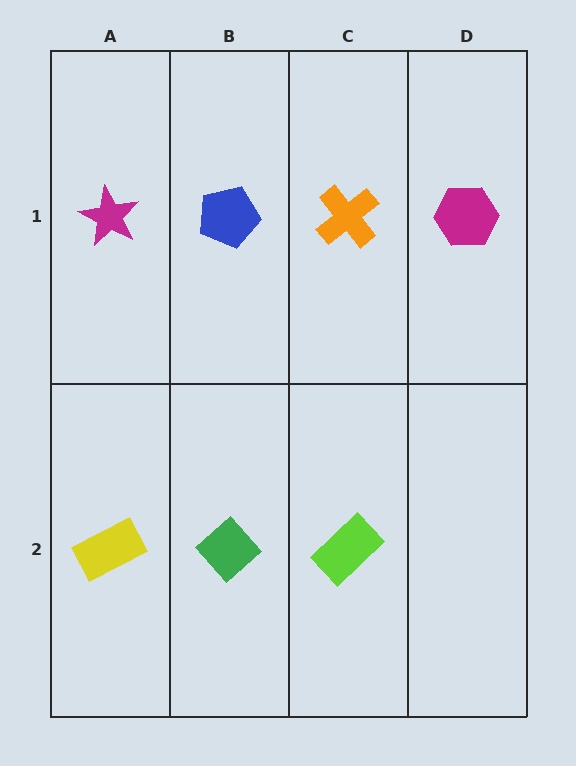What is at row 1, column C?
An orange cross.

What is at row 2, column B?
A green diamond.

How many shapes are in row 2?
3 shapes.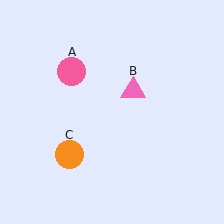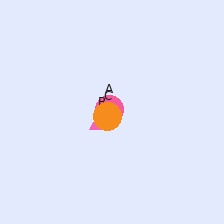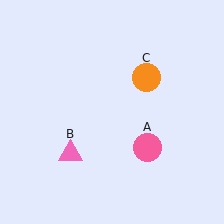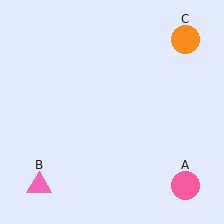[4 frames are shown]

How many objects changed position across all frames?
3 objects changed position: pink circle (object A), pink triangle (object B), orange circle (object C).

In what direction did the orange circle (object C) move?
The orange circle (object C) moved up and to the right.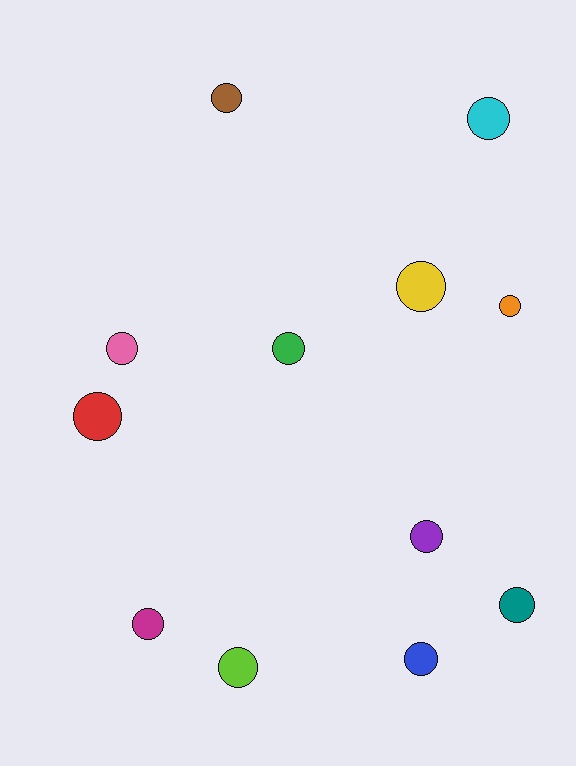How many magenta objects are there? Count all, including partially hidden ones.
There is 1 magenta object.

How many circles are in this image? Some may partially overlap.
There are 12 circles.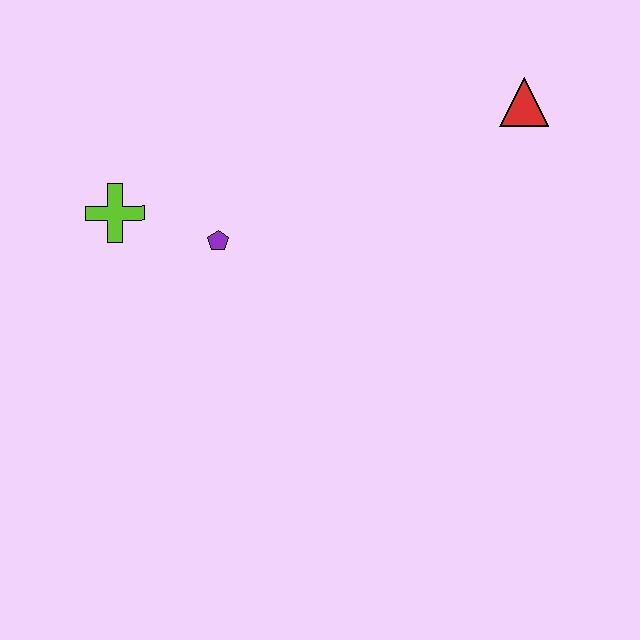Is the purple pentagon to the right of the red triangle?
No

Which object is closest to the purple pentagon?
The lime cross is closest to the purple pentagon.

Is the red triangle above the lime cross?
Yes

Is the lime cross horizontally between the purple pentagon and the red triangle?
No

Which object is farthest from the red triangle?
The lime cross is farthest from the red triangle.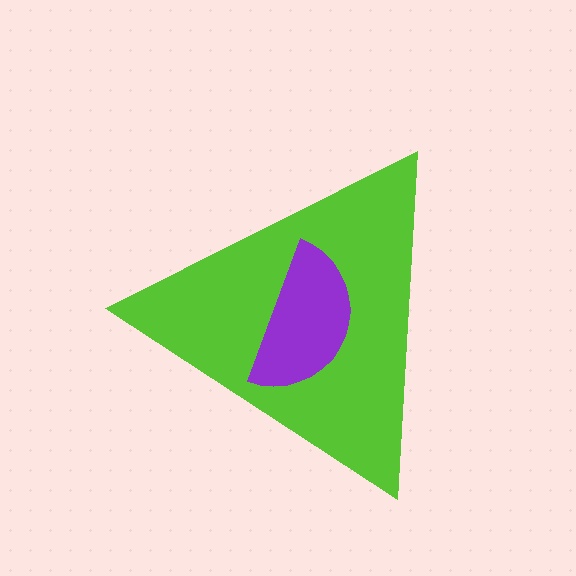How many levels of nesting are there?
2.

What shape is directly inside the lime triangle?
The purple semicircle.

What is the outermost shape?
The lime triangle.